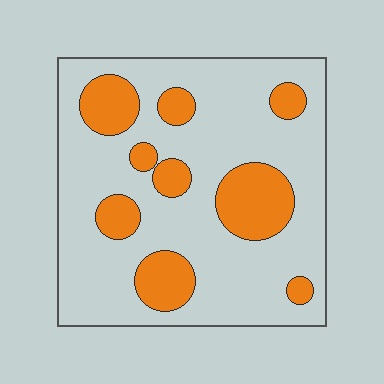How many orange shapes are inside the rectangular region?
9.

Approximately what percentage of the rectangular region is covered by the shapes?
Approximately 25%.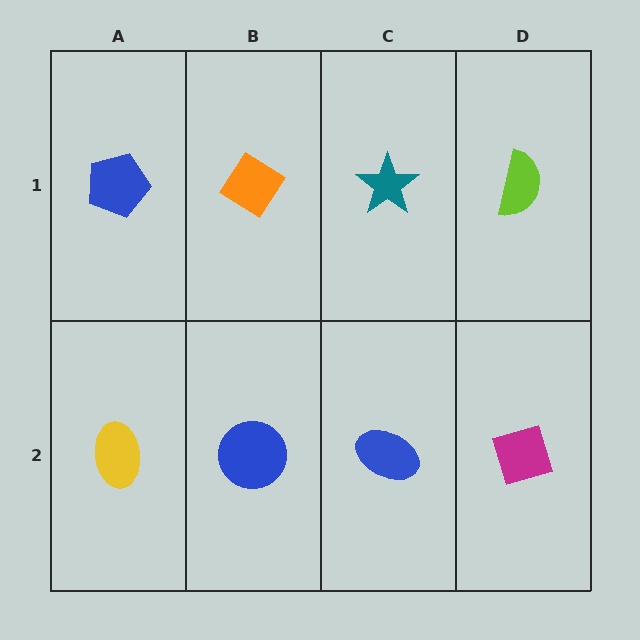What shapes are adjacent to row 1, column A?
A yellow ellipse (row 2, column A), an orange diamond (row 1, column B).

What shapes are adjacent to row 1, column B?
A blue circle (row 2, column B), a blue pentagon (row 1, column A), a teal star (row 1, column C).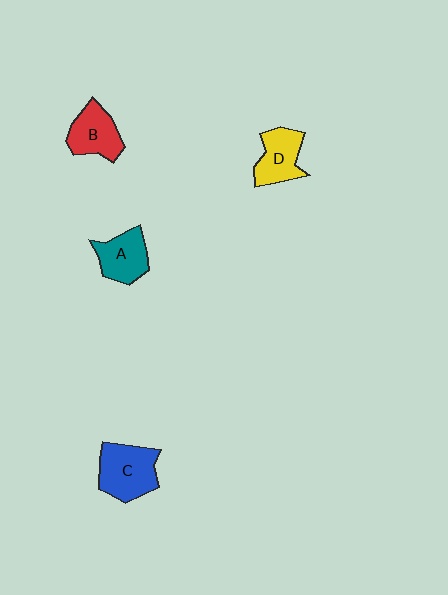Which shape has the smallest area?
Shape A (teal).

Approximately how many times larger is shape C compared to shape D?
Approximately 1.3 times.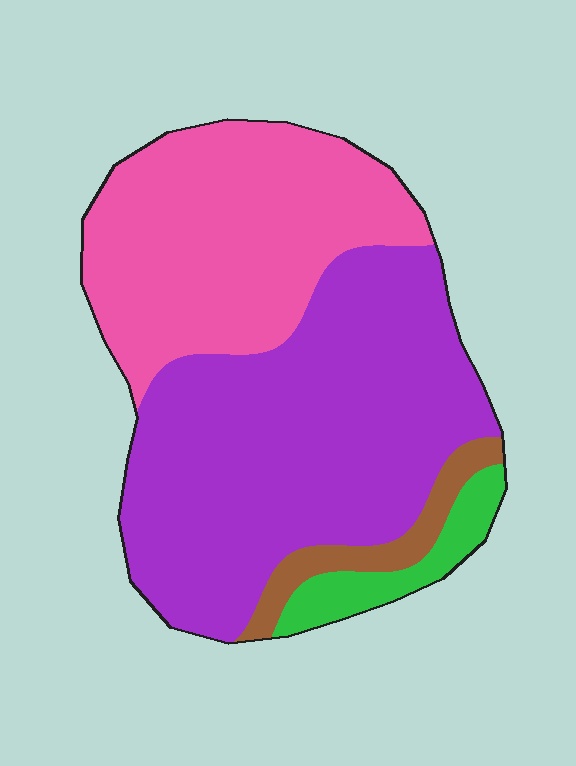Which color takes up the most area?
Purple, at roughly 50%.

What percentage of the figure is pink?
Pink takes up about three eighths (3/8) of the figure.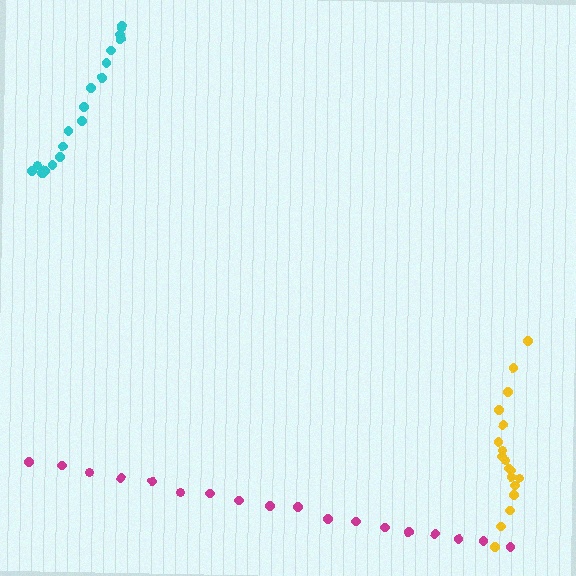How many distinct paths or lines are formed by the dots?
There are 3 distinct paths.